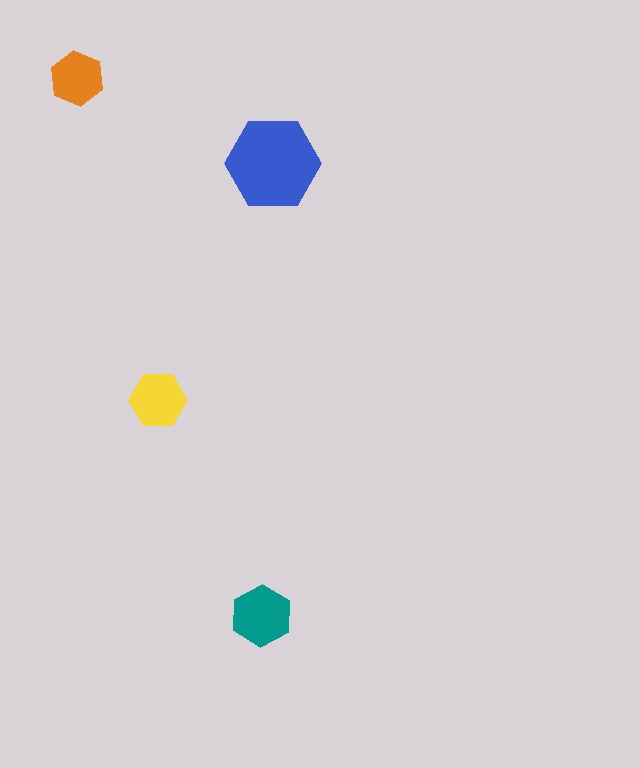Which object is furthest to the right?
The blue hexagon is rightmost.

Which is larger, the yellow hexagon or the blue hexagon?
The blue one.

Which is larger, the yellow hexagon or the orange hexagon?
The yellow one.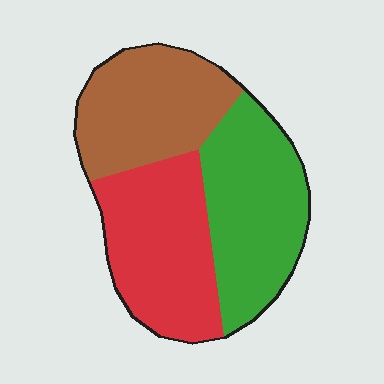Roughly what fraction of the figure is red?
Red takes up between a third and a half of the figure.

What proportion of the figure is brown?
Brown takes up about one third (1/3) of the figure.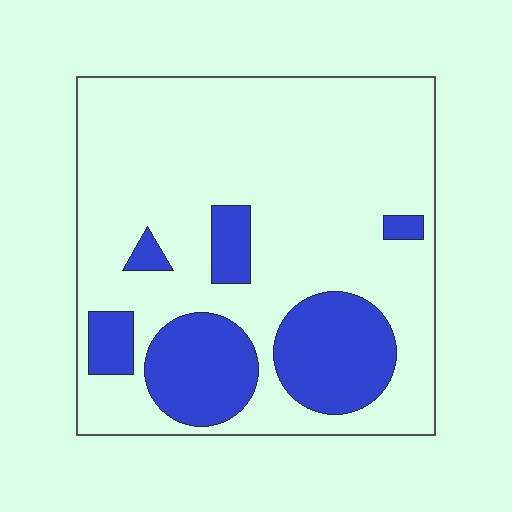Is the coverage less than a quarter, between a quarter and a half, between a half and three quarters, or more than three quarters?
Less than a quarter.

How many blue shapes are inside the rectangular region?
6.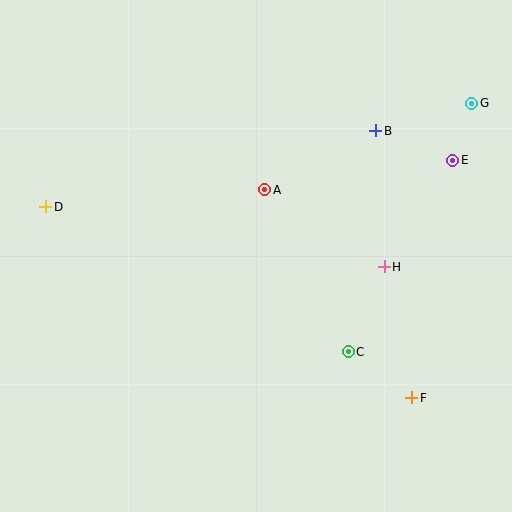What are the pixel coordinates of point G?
Point G is at (472, 103).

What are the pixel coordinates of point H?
Point H is at (384, 267).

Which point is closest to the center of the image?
Point A at (265, 190) is closest to the center.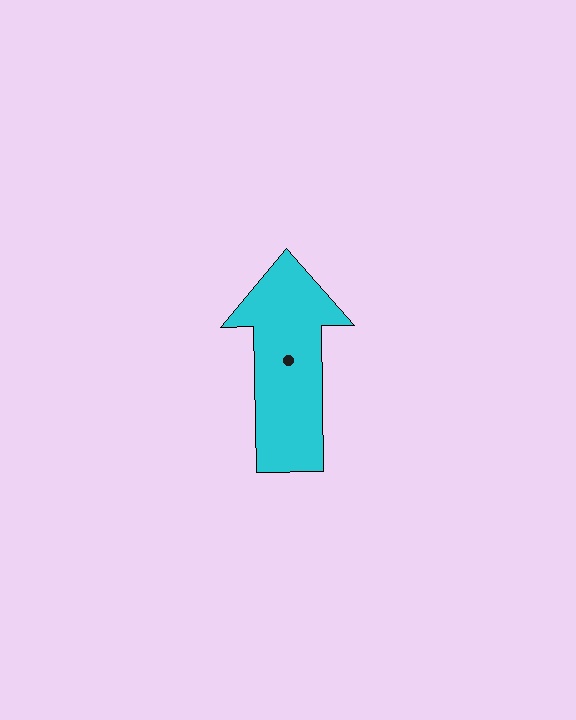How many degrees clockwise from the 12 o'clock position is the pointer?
Approximately 359 degrees.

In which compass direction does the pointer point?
North.